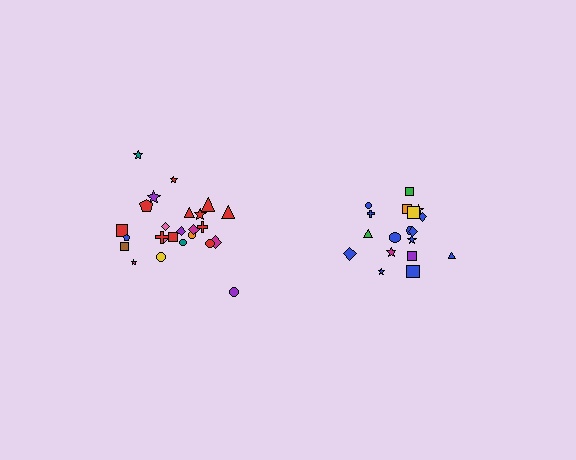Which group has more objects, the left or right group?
The left group.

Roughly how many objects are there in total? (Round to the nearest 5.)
Roughly 45 objects in total.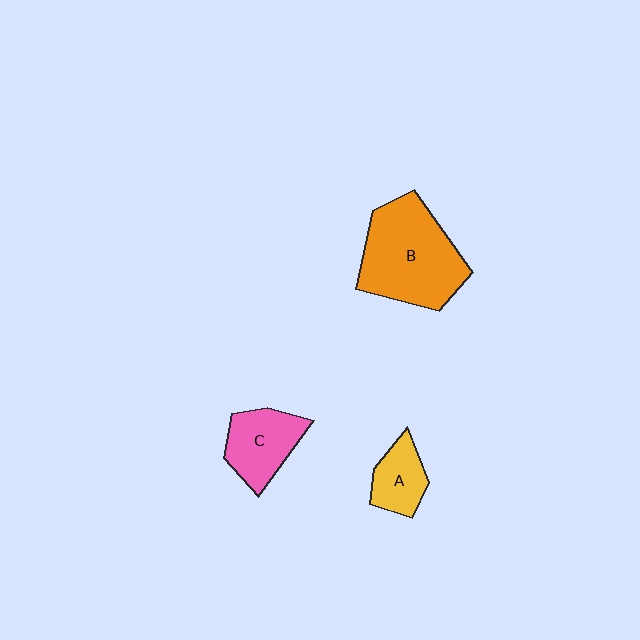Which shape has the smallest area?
Shape A (yellow).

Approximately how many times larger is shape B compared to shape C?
Approximately 1.9 times.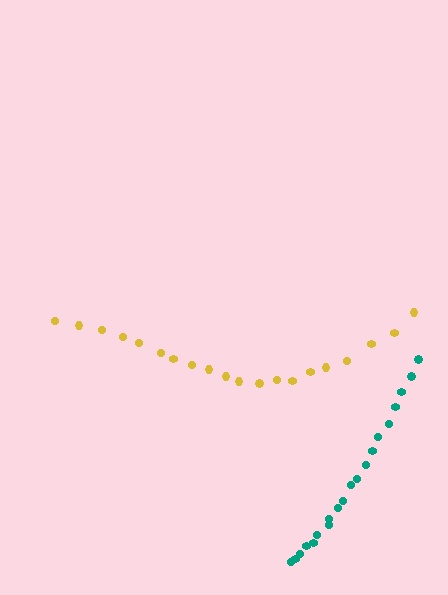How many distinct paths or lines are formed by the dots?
There are 2 distinct paths.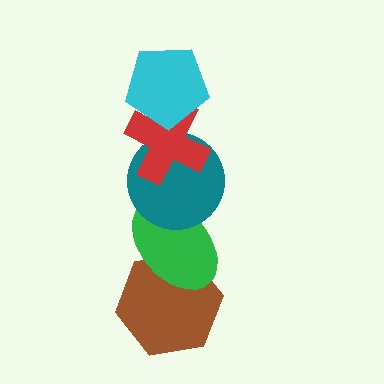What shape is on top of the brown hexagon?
The green ellipse is on top of the brown hexagon.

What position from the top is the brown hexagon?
The brown hexagon is 5th from the top.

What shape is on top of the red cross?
The cyan pentagon is on top of the red cross.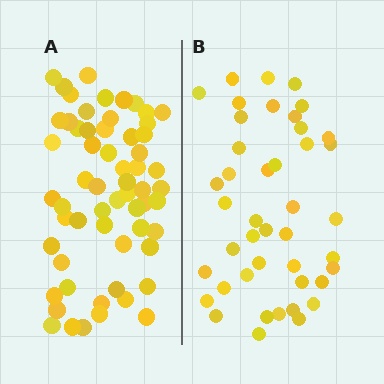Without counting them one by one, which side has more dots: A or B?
Region A (the left region) has more dots.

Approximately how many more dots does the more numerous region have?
Region A has approximately 15 more dots than region B.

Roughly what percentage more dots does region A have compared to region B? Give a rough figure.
About 40% more.